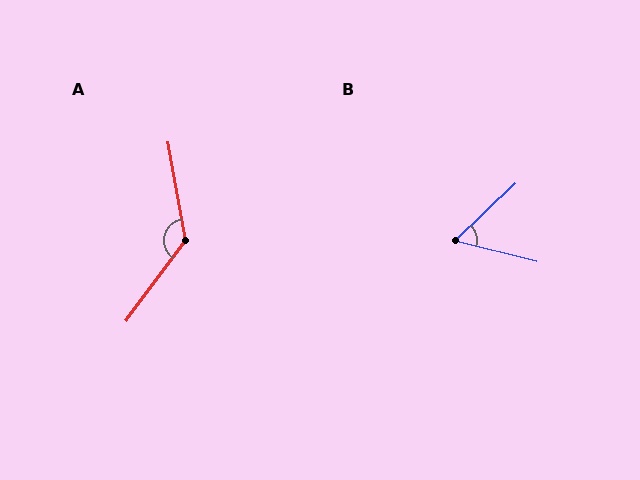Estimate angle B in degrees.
Approximately 57 degrees.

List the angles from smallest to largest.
B (57°), A (134°).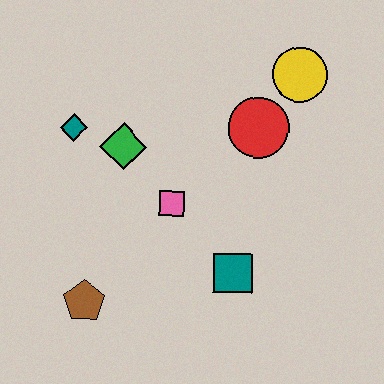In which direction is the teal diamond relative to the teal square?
The teal diamond is to the left of the teal square.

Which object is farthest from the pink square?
The yellow circle is farthest from the pink square.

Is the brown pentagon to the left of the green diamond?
Yes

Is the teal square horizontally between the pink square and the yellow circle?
Yes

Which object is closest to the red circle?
The yellow circle is closest to the red circle.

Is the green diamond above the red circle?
No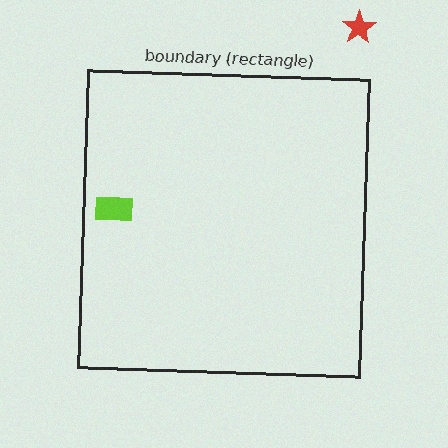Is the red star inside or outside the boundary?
Outside.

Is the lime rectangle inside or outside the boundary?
Inside.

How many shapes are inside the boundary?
1 inside, 1 outside.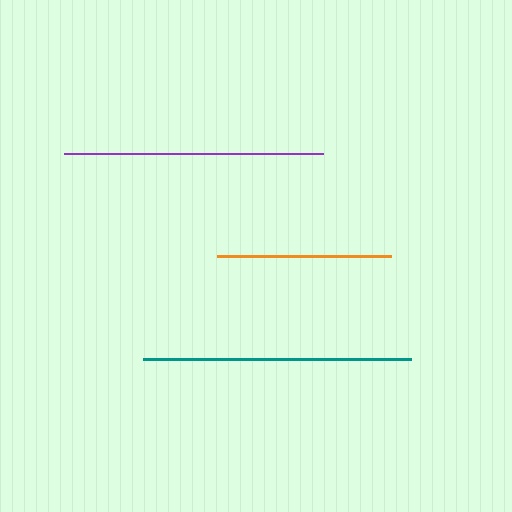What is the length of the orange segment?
The orange segment is approximately 175 pixels long.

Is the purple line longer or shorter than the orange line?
The purple line is longer than the orange line.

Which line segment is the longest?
The teal line is the longest at approximately 268 pixels.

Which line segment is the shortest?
The orange line is the shortest at approximately 175 pixels.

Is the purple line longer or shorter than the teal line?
The teal line is longer than the purple line.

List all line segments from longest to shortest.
From longest to shortest: teal, purple, orange.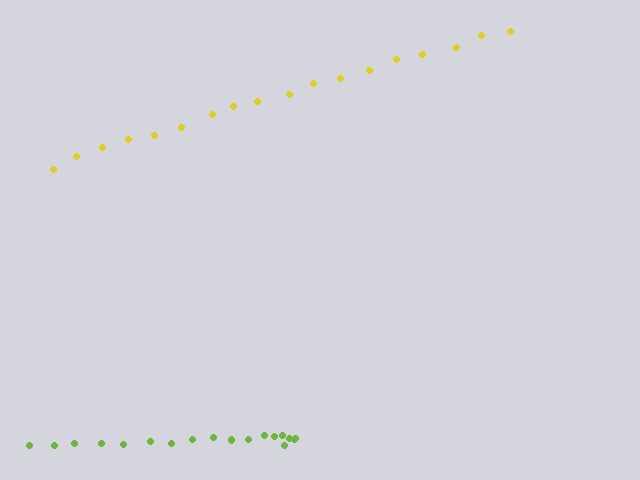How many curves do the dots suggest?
There are 2 distinct paths.